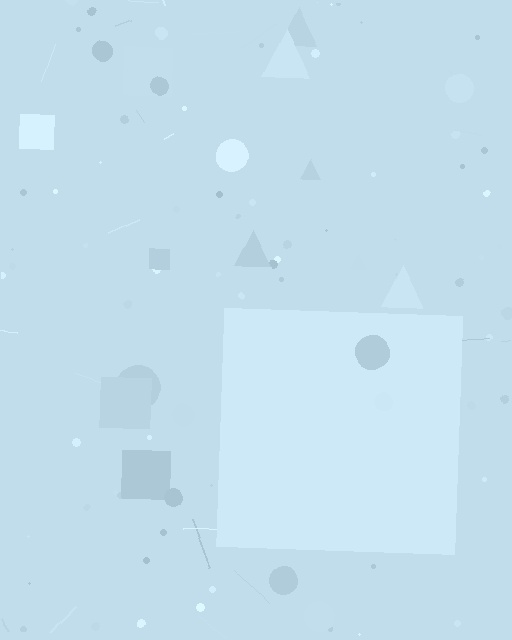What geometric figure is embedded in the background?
A square is embedded in the background.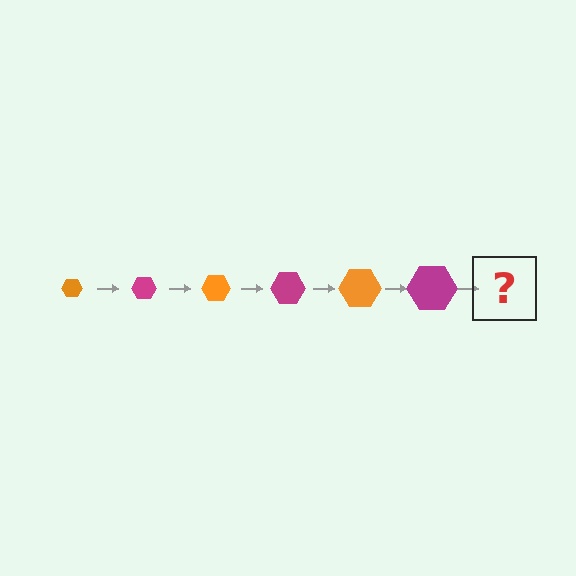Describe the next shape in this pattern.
It should be an orange hexagon, larger than the previous one.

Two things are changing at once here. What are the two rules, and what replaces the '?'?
The two rules are that the hexagon grows larger each step and the color cycles through orange and magenta. The '?' should be an orange hexagon, larger than the previous one.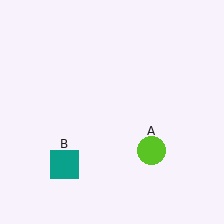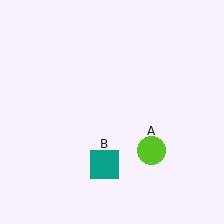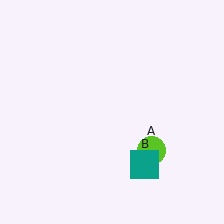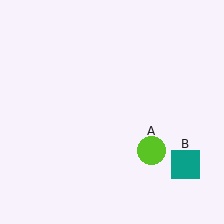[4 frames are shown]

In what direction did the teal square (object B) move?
The teal square (object B) moved right.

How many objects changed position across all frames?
1 object changed position: teal square (object B).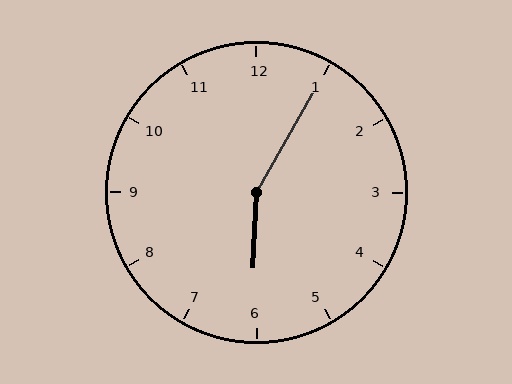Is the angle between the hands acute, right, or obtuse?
It is obtuse.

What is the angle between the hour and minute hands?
Approximately 152 degrees.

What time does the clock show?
6:05.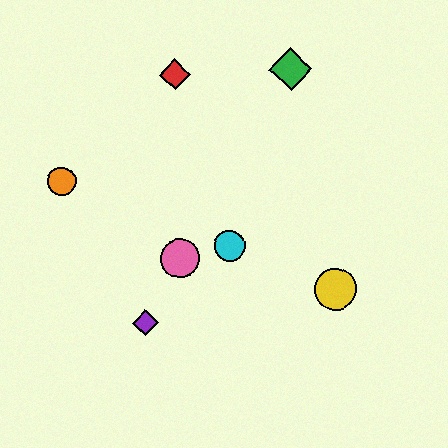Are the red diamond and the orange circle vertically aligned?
No, the red diamond is at x≈175 and the orange circle is at x≈62.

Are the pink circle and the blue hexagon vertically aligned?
Yes, both are at x≈180.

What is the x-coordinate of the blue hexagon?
The blue hexagon is at x≈180.